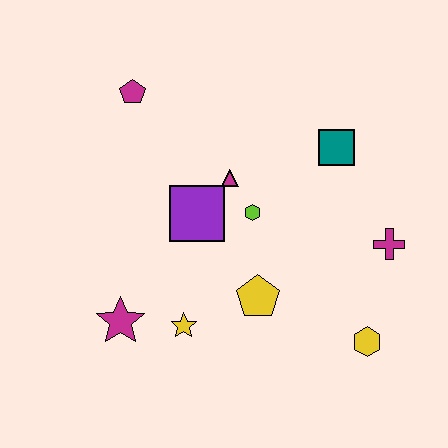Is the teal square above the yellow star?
Yes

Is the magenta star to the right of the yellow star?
No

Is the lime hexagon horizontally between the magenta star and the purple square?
No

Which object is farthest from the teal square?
The magenta star is farthest from the teal square.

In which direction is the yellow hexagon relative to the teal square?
The yellow hexagon is below the teal square.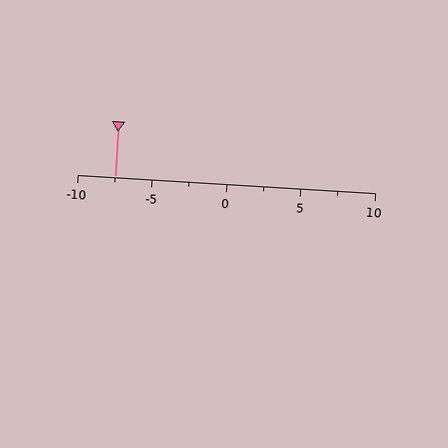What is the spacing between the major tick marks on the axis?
The major ticks are spaced 5 apart.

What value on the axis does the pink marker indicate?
The marker indicates approximately -7.5.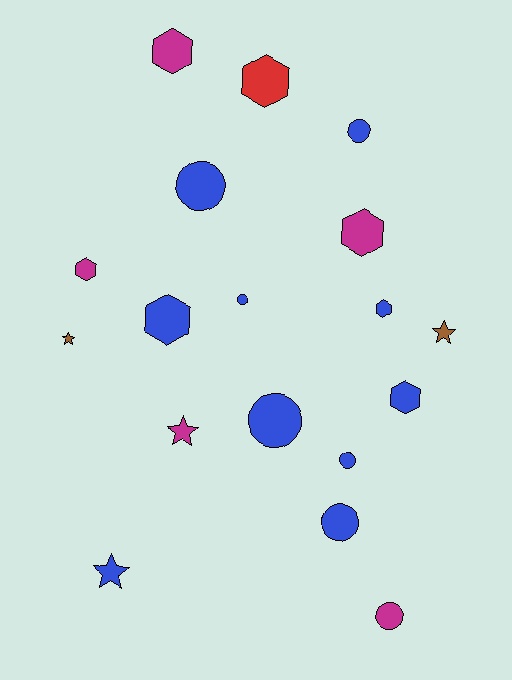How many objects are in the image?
There are 18 objects.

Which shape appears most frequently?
Hexagon, with 7 objects.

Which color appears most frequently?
Blue, with 10 objects.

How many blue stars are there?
There is 1 blue star.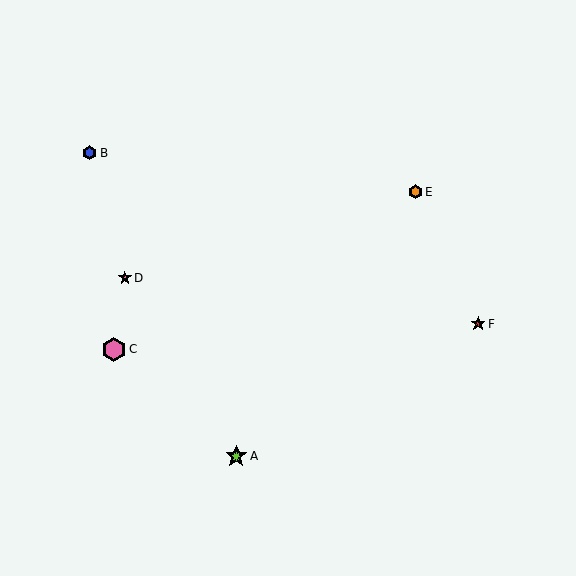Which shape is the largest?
The pink hexagon (labeled C) is the largest.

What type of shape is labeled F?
Shape F is a red star.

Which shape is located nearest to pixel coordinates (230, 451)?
The lime star (labeled A) at (236, 456) is nearest to that location.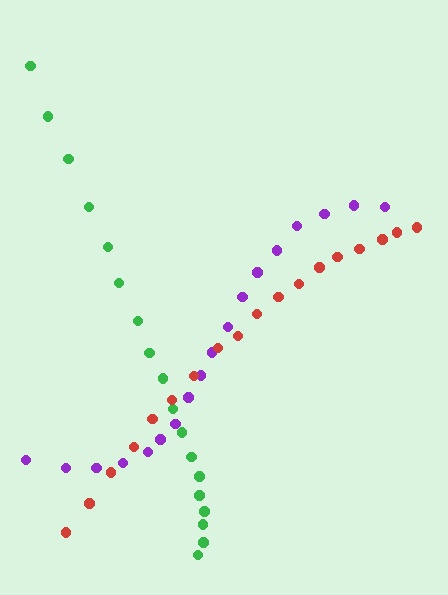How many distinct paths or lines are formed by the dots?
There are 3 distinct paths.